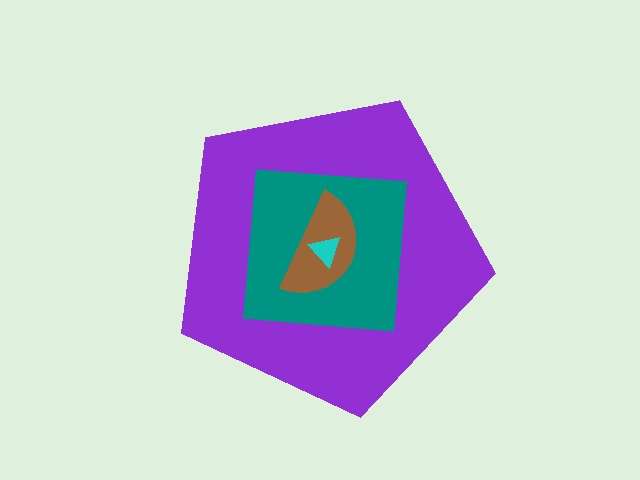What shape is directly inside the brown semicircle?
The cyan triangle.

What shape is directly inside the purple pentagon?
The teal square.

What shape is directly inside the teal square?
The brown semicircle.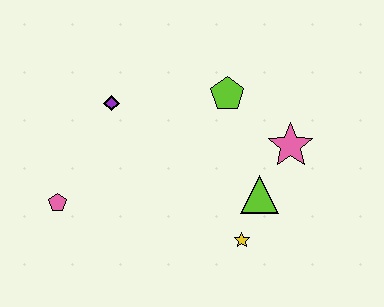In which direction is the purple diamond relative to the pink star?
The purple diamond is to the left of the pink star.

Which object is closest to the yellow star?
The lime triangle is closest to the yellow star.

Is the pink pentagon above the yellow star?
Yes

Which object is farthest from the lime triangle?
The pink pentagon is farthest from the lime triangle.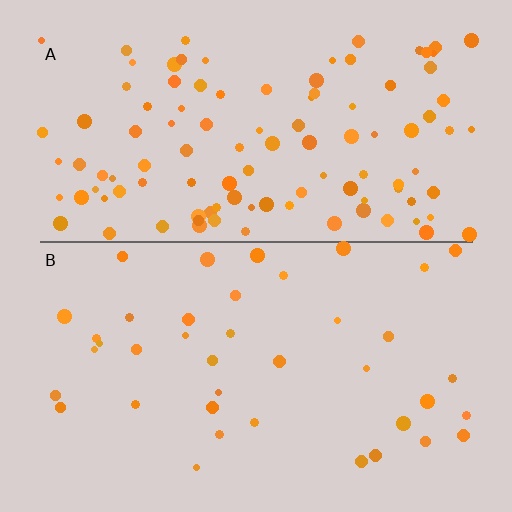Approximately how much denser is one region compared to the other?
Approximately 2.8× — region A over region B.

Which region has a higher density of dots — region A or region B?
A (the top).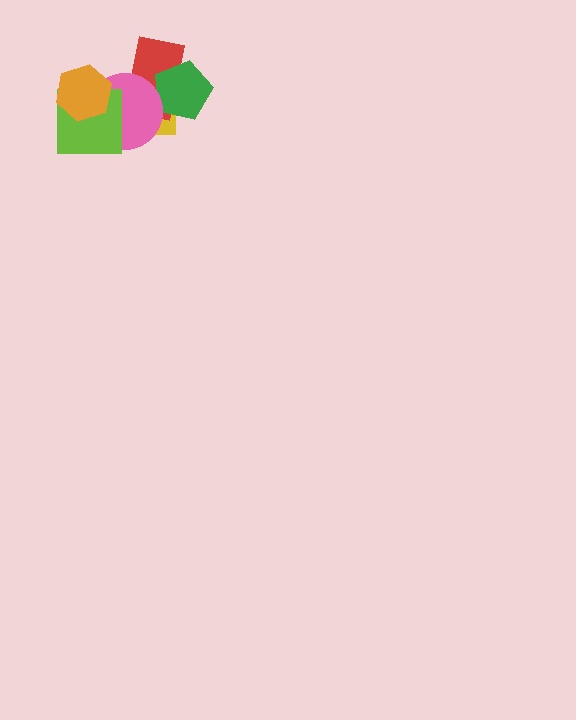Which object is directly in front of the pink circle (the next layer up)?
The lime square is directly in front of the pink circle.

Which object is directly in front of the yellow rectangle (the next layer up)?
The red rectangle is directly in front of the yellow rectangle.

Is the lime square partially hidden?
Yes, it is partially covered by another shape.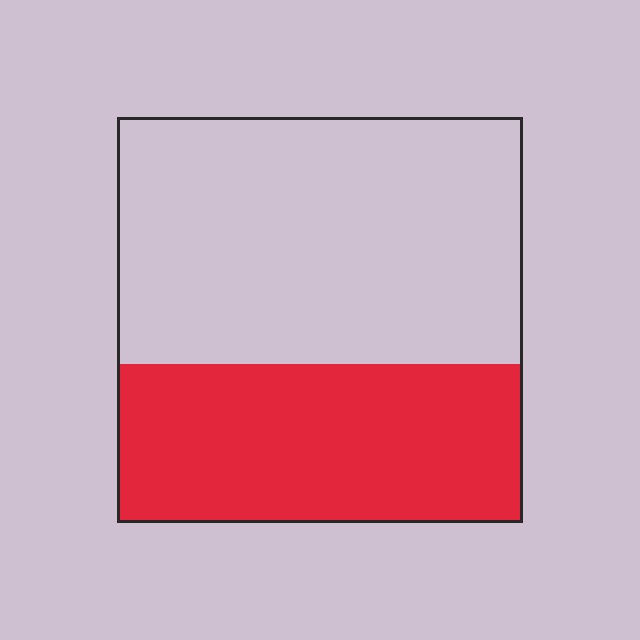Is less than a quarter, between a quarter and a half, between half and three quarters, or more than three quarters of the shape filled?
Between a quarter and a half.